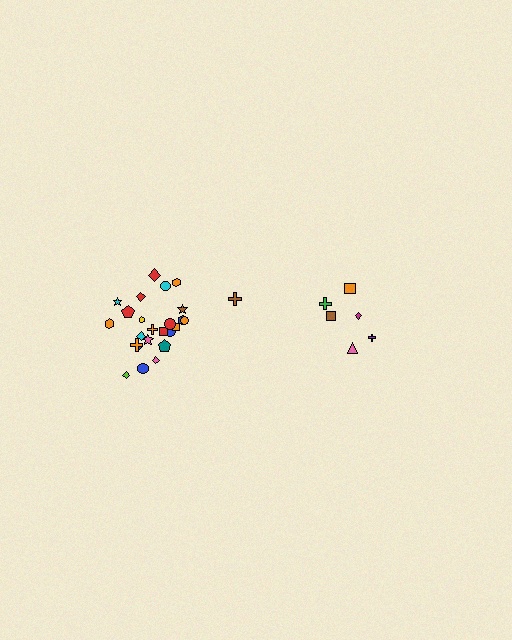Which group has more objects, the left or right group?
The left group.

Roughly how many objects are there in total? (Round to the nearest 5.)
Roughly 30 objects in total.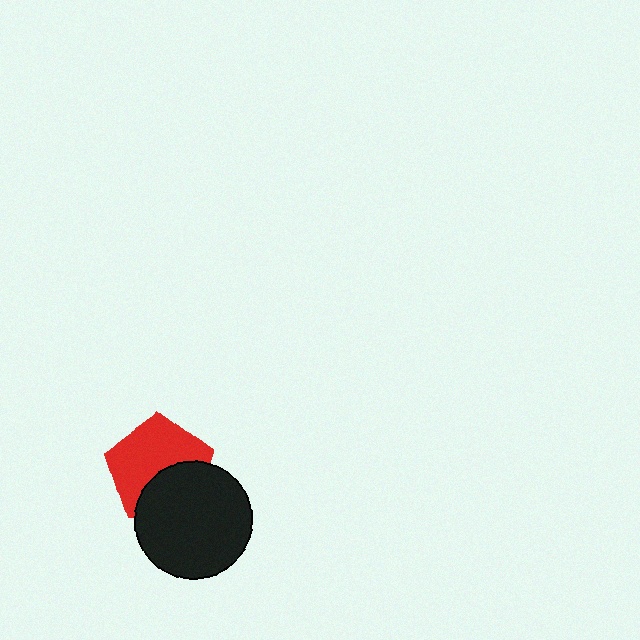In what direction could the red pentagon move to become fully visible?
The red pentagon could move up. That would shift it out from behind the black circle entirely.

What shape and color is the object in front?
The object in front is a black circle.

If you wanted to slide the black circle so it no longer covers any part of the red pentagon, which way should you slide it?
Slide it down — that is the most direct way to separate the two shapes.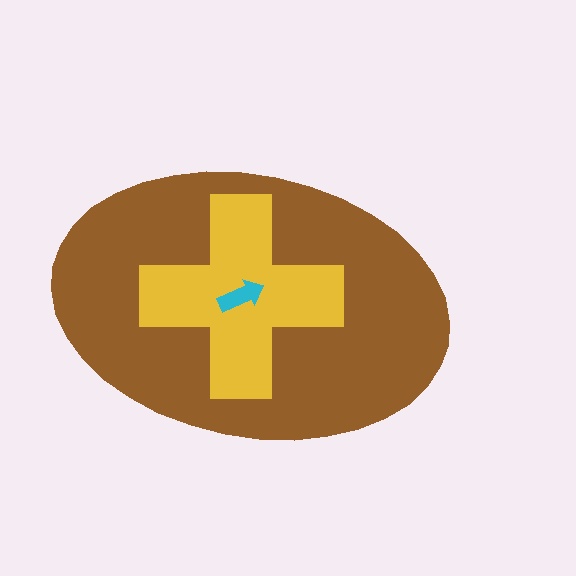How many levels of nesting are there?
3.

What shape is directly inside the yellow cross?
The cyan arrow.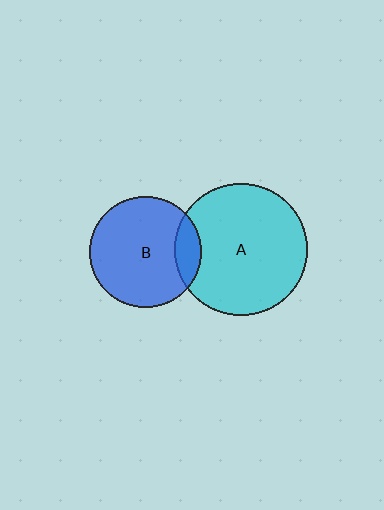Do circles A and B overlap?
Yes.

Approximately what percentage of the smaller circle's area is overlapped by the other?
Approximately 15%.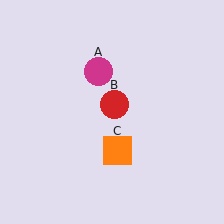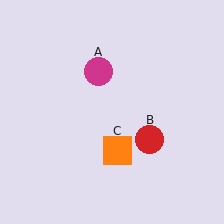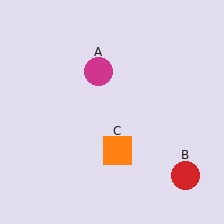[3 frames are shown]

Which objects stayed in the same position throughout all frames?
Magenta circle (object A) and orange square (object C) remained stationary.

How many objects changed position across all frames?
1 object changed position: red circle (object B).